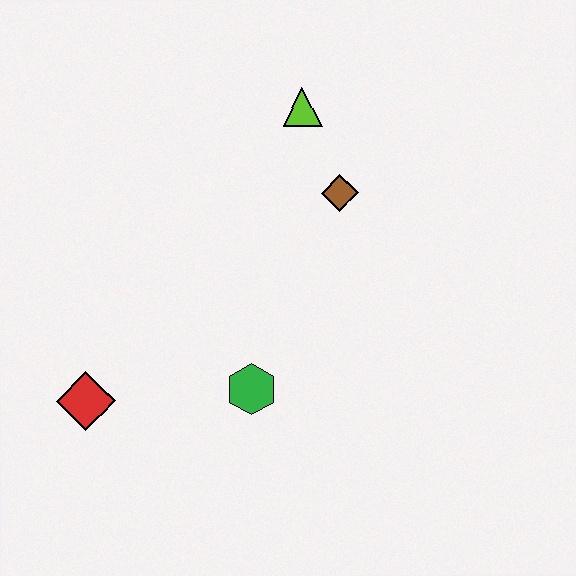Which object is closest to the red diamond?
The green hexagon is closest to the red diamond.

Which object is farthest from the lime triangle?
The red diamond is farthest from the lime triangle.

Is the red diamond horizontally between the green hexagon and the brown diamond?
No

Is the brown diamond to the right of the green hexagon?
Yes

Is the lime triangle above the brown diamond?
Yes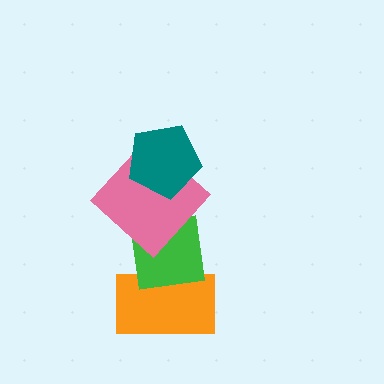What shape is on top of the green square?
The pink diamond is on top of the green square.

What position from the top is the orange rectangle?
The orange rectangle is 4th from the top.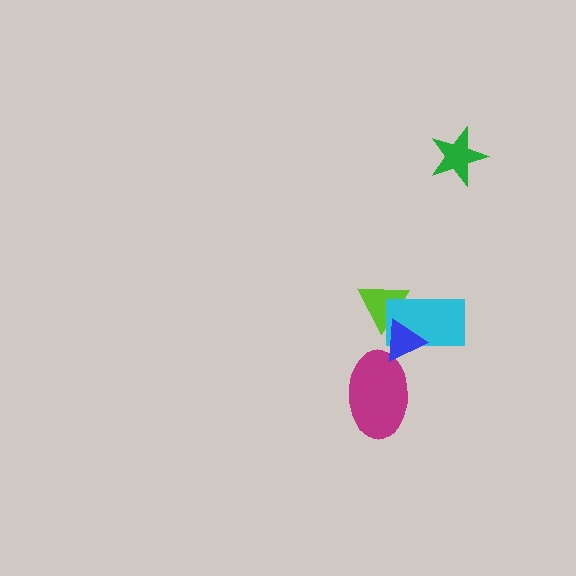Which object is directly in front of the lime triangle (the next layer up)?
The cyan rectangle is directly in front of the lime triangle.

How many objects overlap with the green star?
0 objects overlap with the green star.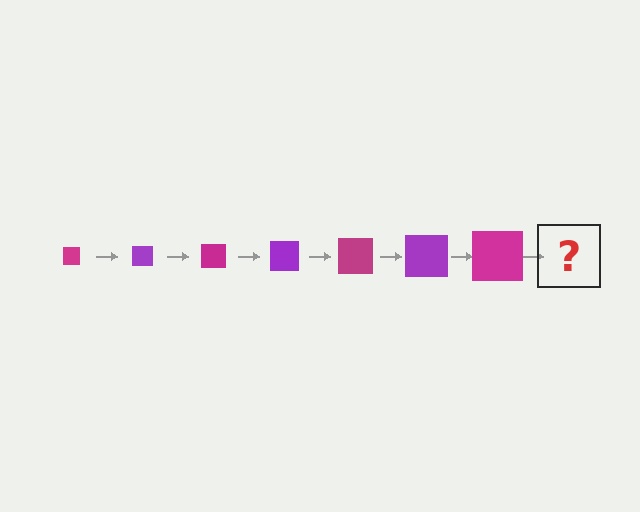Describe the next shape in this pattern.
It should be a purple square, larger than the previous one.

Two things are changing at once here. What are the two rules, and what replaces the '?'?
The two rules are that the square grows larger each step and the color cycles through magenta and purple. The '?' should be a purple square, larger than the previous one.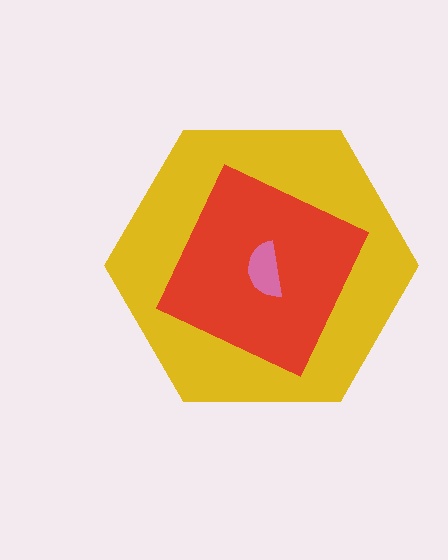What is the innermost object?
The pink semicircle.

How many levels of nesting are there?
3.